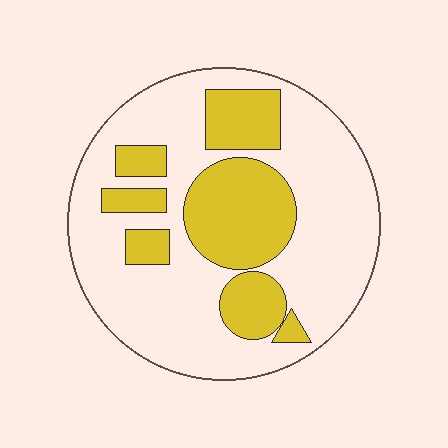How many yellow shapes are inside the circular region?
7.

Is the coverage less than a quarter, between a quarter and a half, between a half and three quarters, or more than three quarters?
Between a quarter and a half.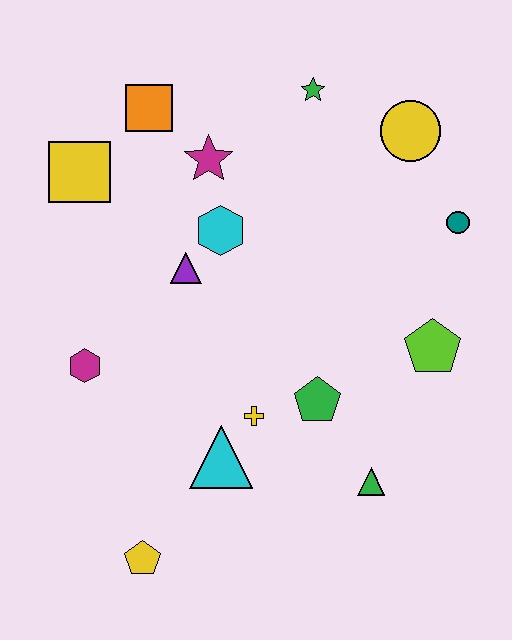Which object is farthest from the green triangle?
The orange square is farthest from the green triangle.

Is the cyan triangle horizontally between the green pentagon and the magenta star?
Yes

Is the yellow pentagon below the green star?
Yes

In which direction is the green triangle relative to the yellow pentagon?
The green triangle is to the right of the yellow pentagon.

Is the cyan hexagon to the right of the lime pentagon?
No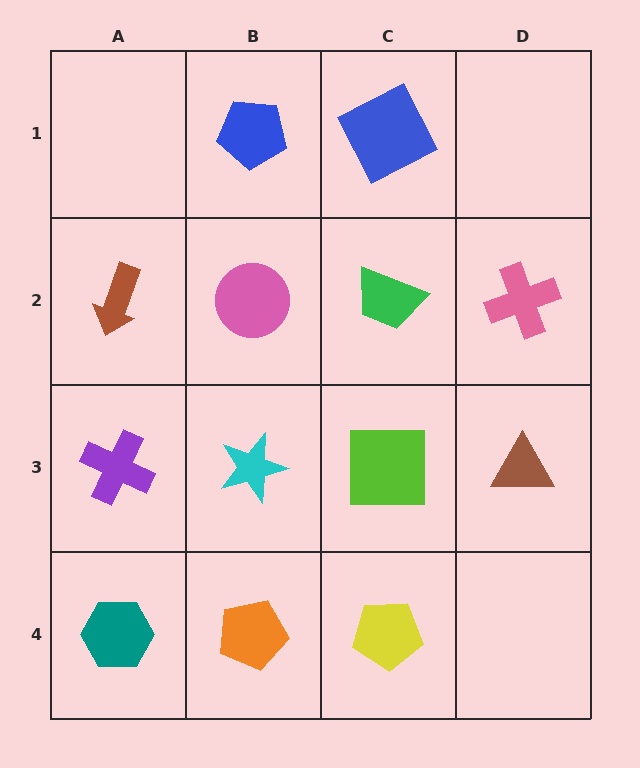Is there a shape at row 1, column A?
No, that cell is empty.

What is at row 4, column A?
A teal hexagon.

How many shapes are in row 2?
4 shapes.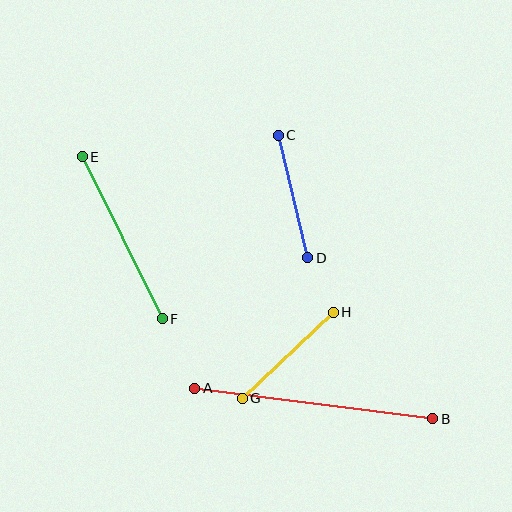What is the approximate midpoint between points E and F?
The midpoint is at approximately (122, 238) pixels.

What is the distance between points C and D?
The distance is approximately 126 pixels.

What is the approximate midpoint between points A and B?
The midpoint is at approximately (314, 403) pixels.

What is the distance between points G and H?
The distance is approximately 125 pixels.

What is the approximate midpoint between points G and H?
The midpoint is at approximately (288, 355) pixels.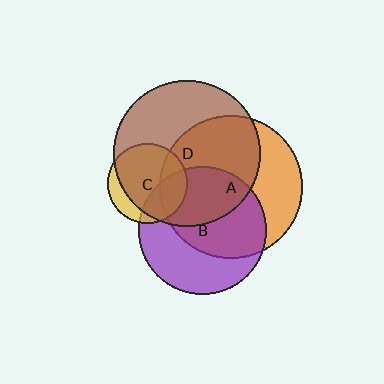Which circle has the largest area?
Circle D (brown).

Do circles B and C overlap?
Yes.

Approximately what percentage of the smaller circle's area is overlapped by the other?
Approximately 30%.